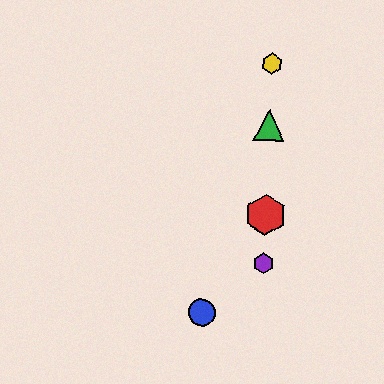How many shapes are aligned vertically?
4 shapes (the red hexagon, the green triangle, the yellow hexagon, the purple hexagon) are aligned vertically.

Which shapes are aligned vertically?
The red hexagon, the green triangle, the yellow hexagon, the purple hexagon are aligned vertically.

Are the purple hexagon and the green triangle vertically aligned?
Yes, both are at x≈263.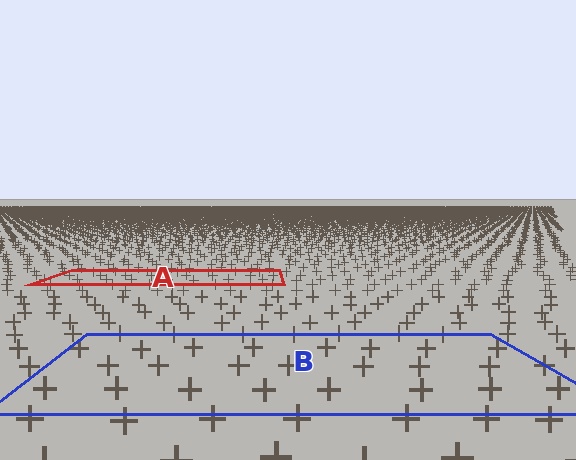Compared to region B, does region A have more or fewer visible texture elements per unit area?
Region A has more texture elements per unit area — they are packed more densely because it is farther away.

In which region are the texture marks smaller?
The texture marks are smaller in region A, because it is farther away.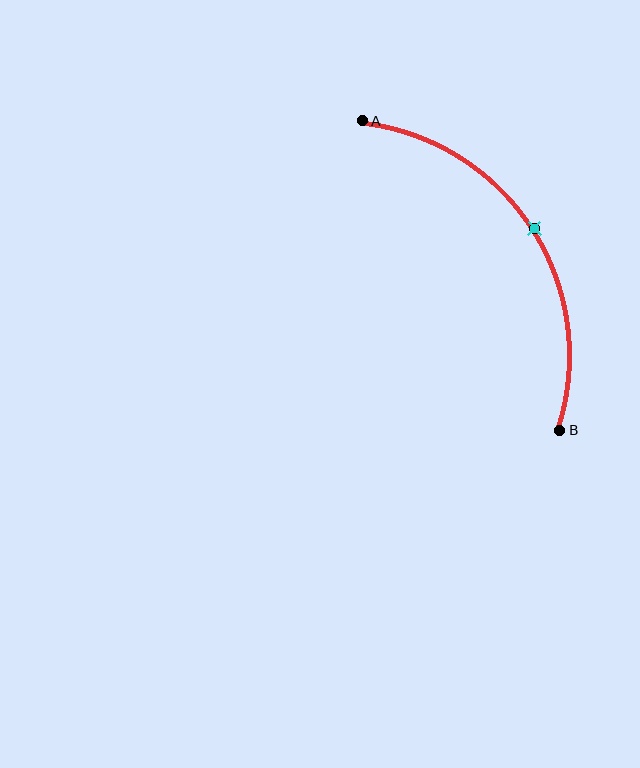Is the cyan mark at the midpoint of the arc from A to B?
Yes. The cyan mark lies on the arc at equal arc-length from both A and B — it is the arc midpoint.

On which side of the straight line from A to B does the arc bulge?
The arc bulges to the right of the straight line connecting A and B.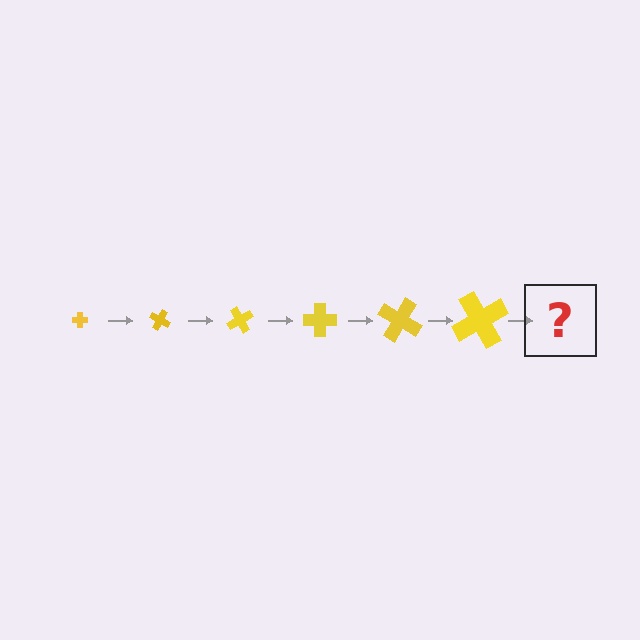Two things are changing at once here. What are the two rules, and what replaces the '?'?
The two rules are that the cross grows larger each step and it rotates 30 degrees each step. The '?' should be a cross, larger than the previous one and rotated 180 degrees from the start.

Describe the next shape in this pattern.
It should be a cross, larger than the previous one and rotated 180 degrees from the start.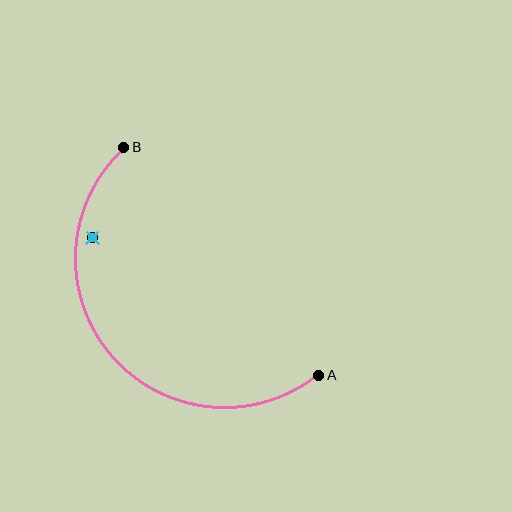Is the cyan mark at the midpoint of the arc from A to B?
No — the cyan mark does not lie on the arc at all. It sits slightly inside the curve.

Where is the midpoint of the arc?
The arc midpoint is the point on the curve farthest from the straight line joining A and B. It sits below and to the left of that line.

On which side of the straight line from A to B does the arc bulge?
The arc bulges below and to the left of the straight line connecting A and B.